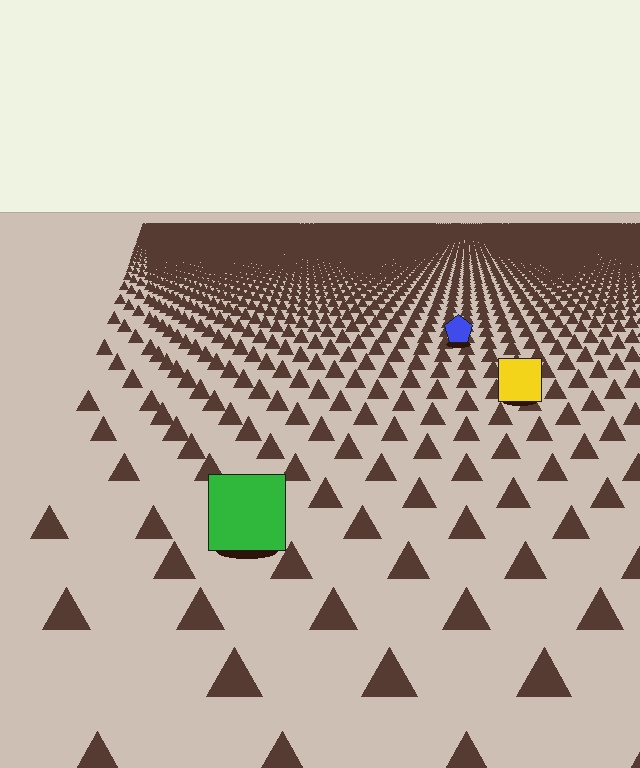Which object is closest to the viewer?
The green square is closest. The texture marks near it are larger and more spread out.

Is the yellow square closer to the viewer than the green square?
No. The green square is closer — you can tell from the texture gradient: the ground texture is coarser near it.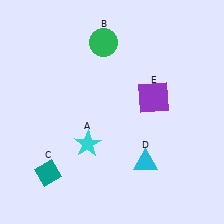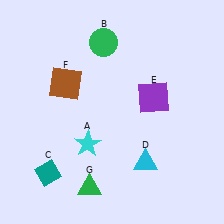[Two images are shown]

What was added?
A brown square (F), a green triangle (G) were added in Image 2.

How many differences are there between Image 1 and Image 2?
There are 2 differences between the two images.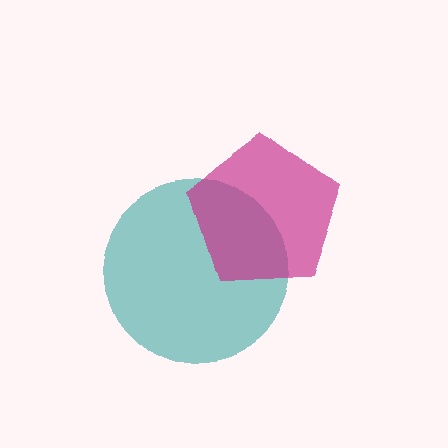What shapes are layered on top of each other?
The layered shapes are: a teal circle, a magenta pentagon.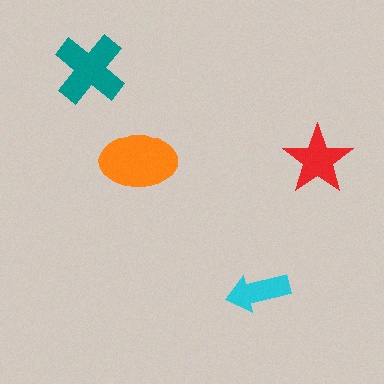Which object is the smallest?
The cyan arrow.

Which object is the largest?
The orange ellipse.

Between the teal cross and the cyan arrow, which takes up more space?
The teal cross.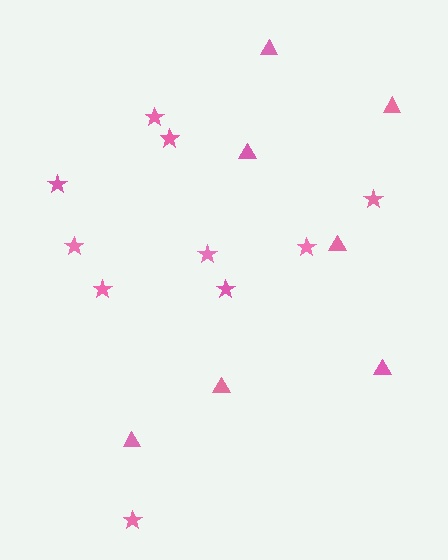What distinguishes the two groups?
There are 2 groups: one group of stars (10) and one group of triangles (7).